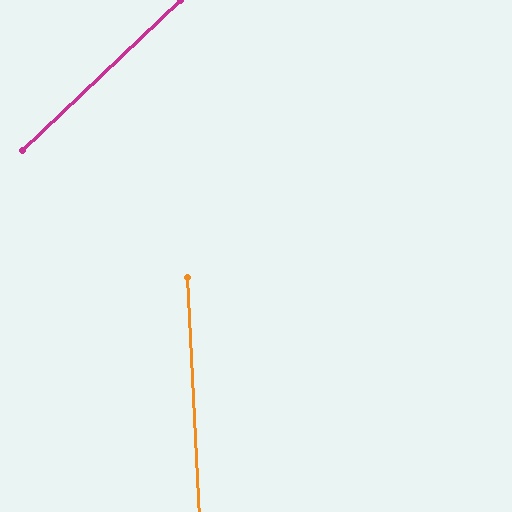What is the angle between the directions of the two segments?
Approximately 49 degrees.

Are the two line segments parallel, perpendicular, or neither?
Neither parallel nor perpendicular — they differ by about 49°.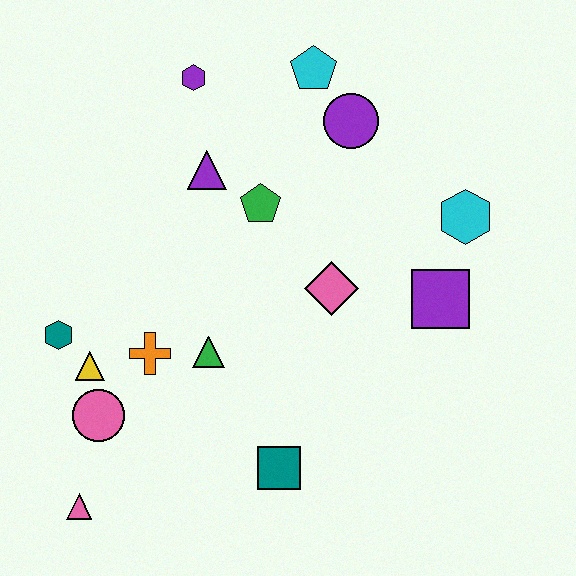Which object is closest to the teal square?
The green triangle is closest to the teal square.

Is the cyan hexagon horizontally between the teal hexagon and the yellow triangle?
No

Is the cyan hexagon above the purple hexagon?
No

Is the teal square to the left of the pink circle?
No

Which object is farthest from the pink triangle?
The cyan pentagon is farthest from the pink triangle.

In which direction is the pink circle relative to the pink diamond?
The pink circle is to the left of the pink diamond.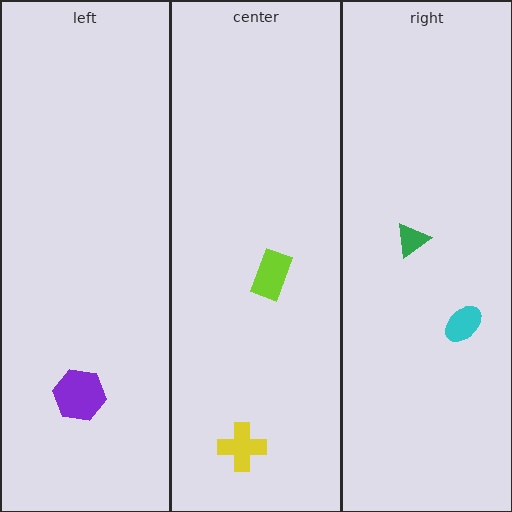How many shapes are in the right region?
2.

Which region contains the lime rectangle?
The center region.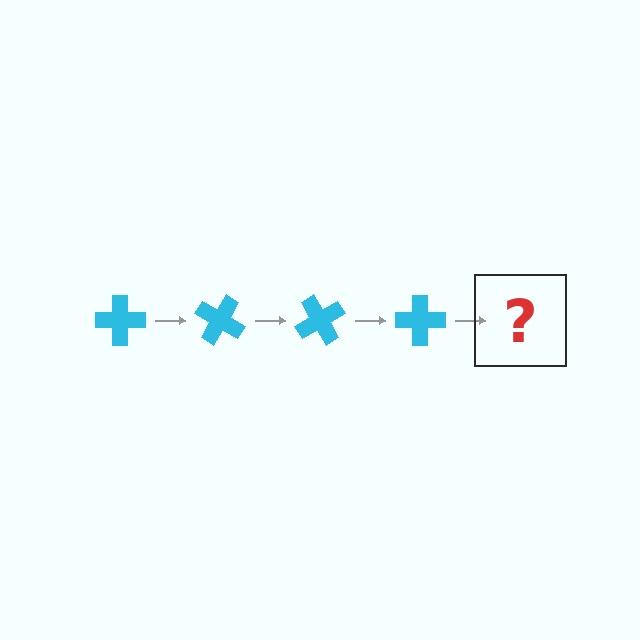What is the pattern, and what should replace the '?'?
The pattern is that the cross rotates 30 degrees each step. The '?' should be a cyan cross rotated 120 degrees.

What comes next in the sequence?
The next element should be a cyan cross rotated 120 degrees.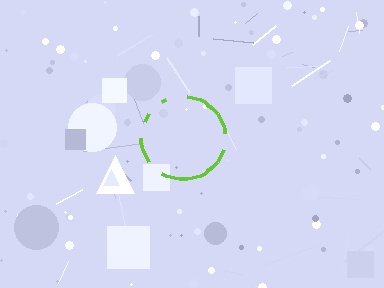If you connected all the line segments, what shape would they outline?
They would outline a circle.